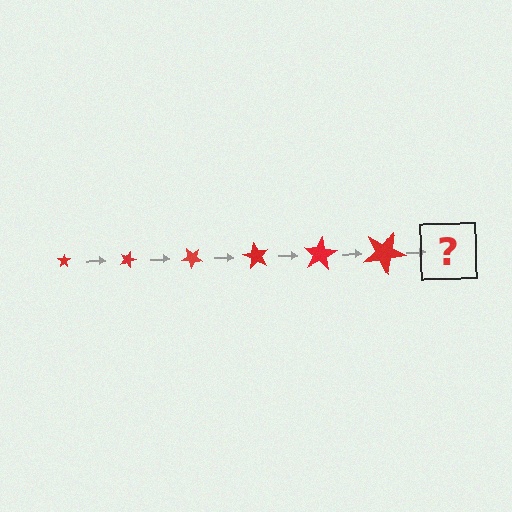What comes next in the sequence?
The next element should be a star, larger than the previous one and rotated 120 degrees from the start.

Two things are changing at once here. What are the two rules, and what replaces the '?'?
The two rules are that the star grows larger each step and it rotates 20 degrees each step. The '?' should be a star, larger than the previous one and rotated 120 degrees from the start.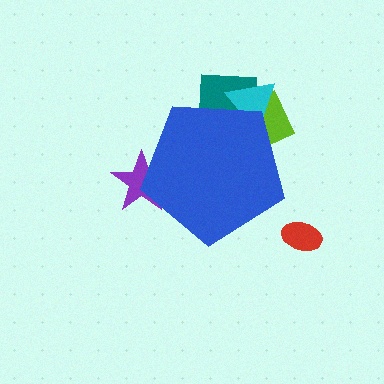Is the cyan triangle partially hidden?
Yes, the cyan triangle is partially hidden behind the blue pentagon.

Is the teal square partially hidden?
Yes, the teal square is partially hidden behind the blue pentagon.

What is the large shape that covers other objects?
A blue pentagon.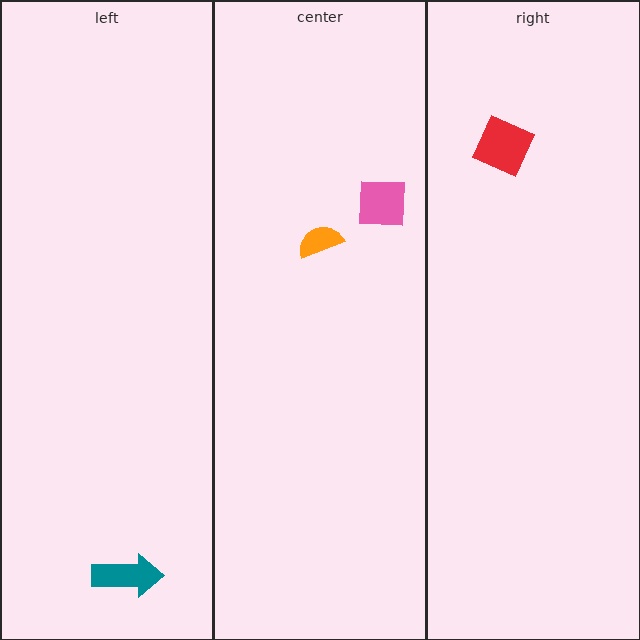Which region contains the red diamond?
The right region.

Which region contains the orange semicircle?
The center region.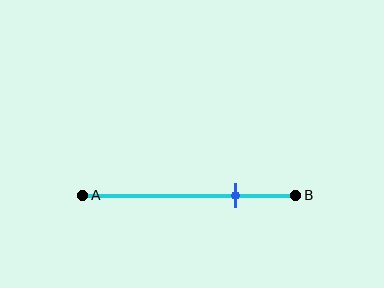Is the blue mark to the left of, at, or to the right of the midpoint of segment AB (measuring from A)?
The blue mark is to the right of the midpoint of segment AB.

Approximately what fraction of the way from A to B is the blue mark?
The blue mark is approximately 70% of the way from A to B.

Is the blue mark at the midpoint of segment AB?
No, the mark is at about 70% from A, not at the 50% midpoint.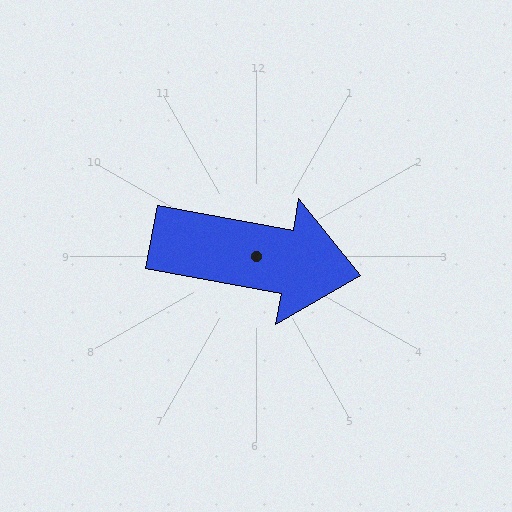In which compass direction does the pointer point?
East.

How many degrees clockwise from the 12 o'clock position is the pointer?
Approximately 100 degrees.